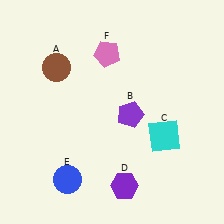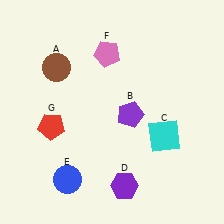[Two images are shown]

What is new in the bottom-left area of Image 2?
A red pentagon (G) was added in the bottom-left area of Image 2.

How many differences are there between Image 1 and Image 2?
There is 1 difference between the two images.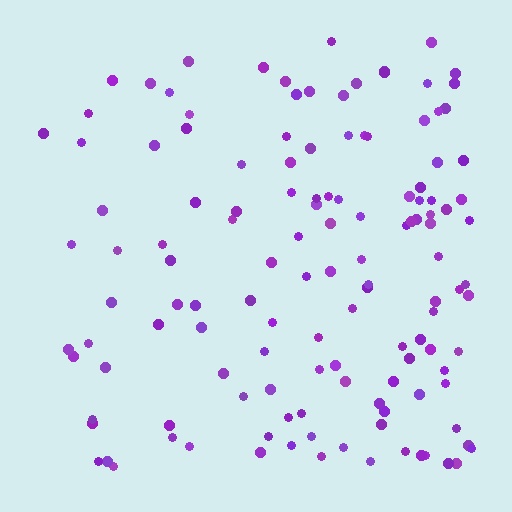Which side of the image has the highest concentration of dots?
The right.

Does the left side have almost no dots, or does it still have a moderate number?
Still a moderate number, just noticeably fewer than the right.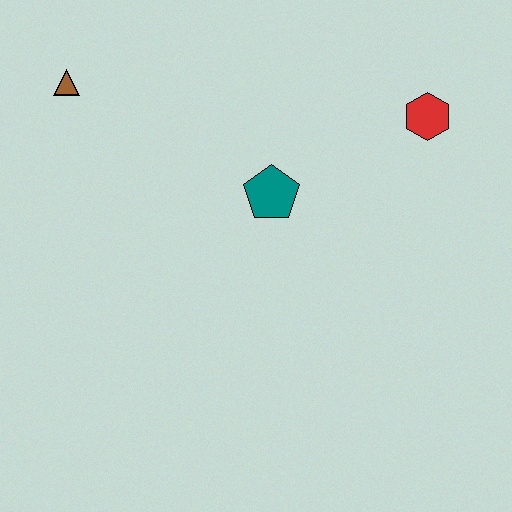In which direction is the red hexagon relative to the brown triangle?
The red hexagon is to the right of the brown triangle.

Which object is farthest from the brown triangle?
The red hexagon is farthest from the brown triangle.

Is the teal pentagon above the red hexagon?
No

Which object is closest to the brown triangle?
The teal pentagon is closest to the brown triangle.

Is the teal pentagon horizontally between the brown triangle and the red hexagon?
Yes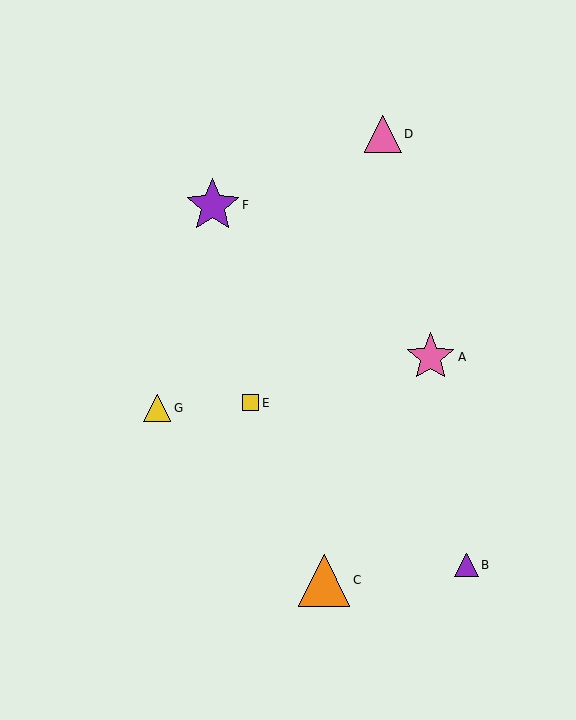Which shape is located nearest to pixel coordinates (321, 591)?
The orange triangle (labeled C) at (324, 580) is nearest to that location.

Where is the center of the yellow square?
The center of the yellow square is at (251, 403).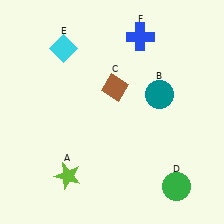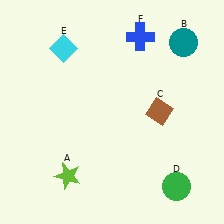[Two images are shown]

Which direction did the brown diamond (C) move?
The brown diamond (C) moved right.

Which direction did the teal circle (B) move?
The teal circle (B) moved up.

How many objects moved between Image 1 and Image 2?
2 objects moved between the two images.